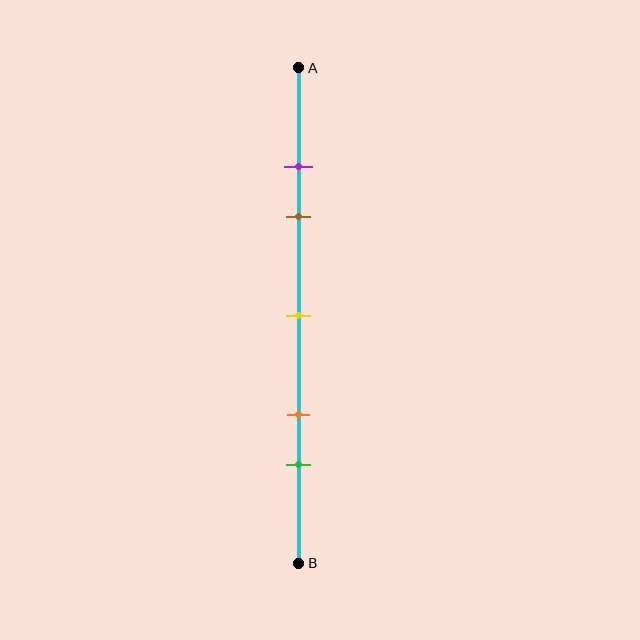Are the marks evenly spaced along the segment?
No, the marks are not evenly spaced.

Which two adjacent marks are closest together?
The purple and brown marks are the closest adjacent pair.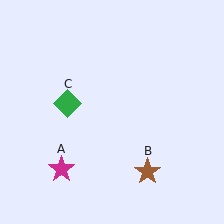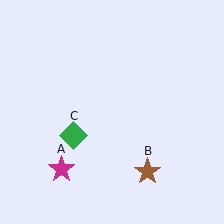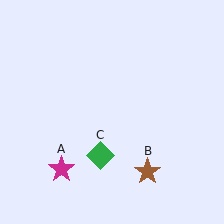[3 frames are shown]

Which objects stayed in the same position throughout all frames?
Magenta star (object A) and brown star (object B) remained stationary.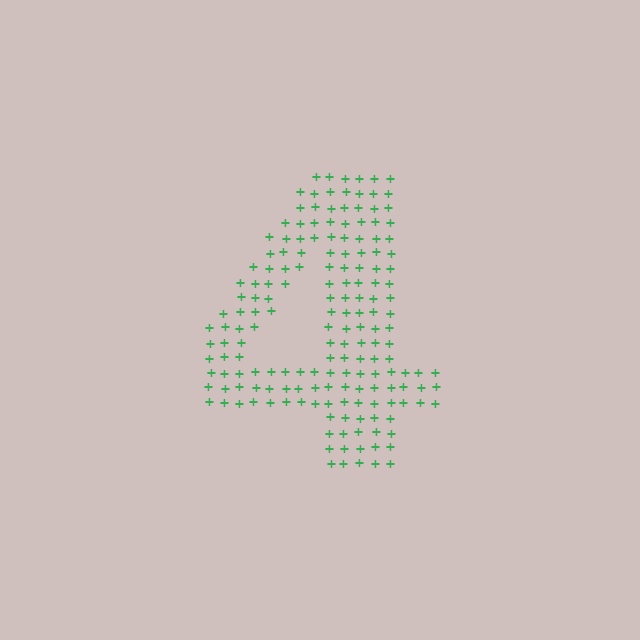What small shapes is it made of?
It is made of small plus signs.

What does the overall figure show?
The overall figure shows the digit 4.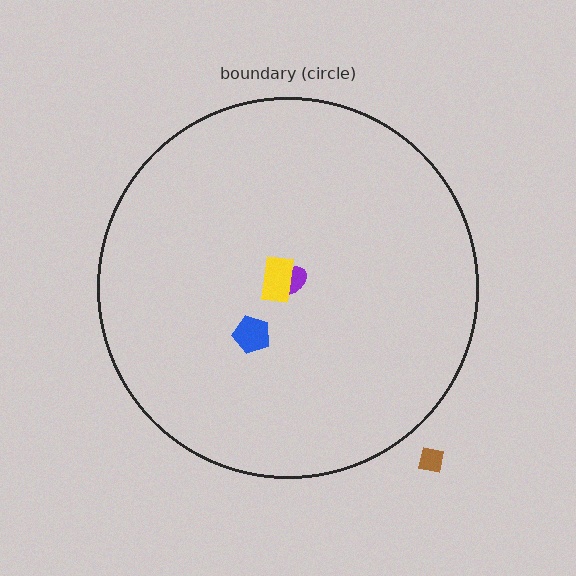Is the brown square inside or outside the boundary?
Outside.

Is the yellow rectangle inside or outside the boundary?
Inside.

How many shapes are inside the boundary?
3 inside, 1 outside.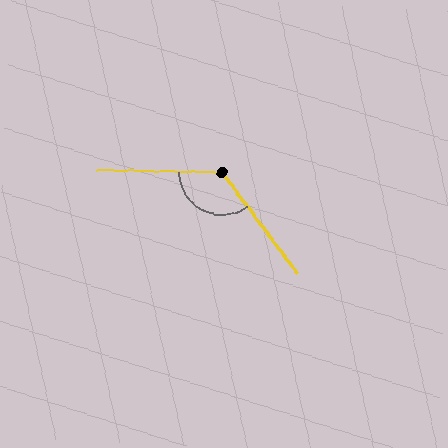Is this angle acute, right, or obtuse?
It is obtuse.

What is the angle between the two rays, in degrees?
Approximately 128 degrees.